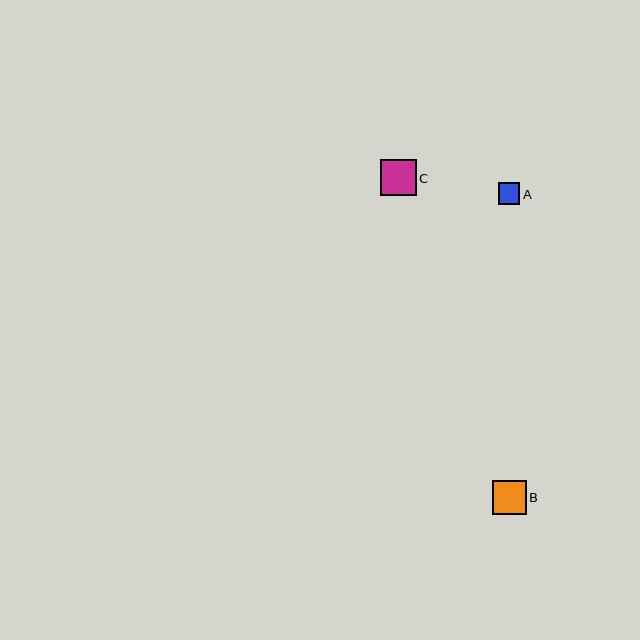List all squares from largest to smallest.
From largest to smallest: C, B, A.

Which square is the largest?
Square C is the largest with a size of approximately 36 pixels.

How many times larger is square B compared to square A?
Square B is approximately 1.6 times the size of square A.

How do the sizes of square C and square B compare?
Square C and square B are approximately the same size.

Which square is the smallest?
Square A is the smallest with a size of approximately 22 pixels.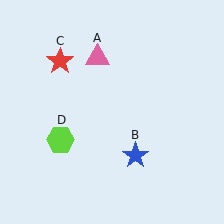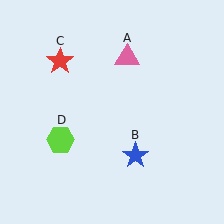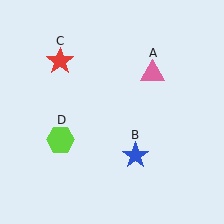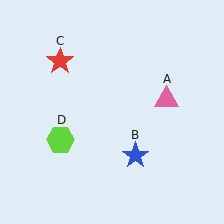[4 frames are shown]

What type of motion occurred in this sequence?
The pink triangle (object A) rotated clockwise around the center of the scene.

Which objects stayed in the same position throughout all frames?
Blue star (object B) and red star (object C) and lime hexagon (object D) remained stationary.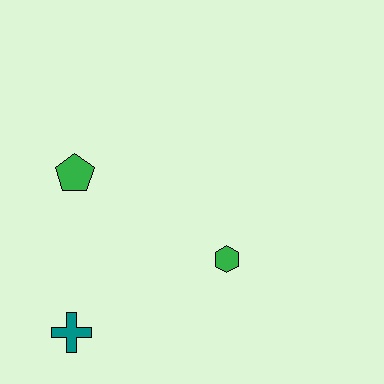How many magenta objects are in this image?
There are no magenta objects.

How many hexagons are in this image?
There is 1 hexagon.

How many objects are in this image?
There are 3 objects.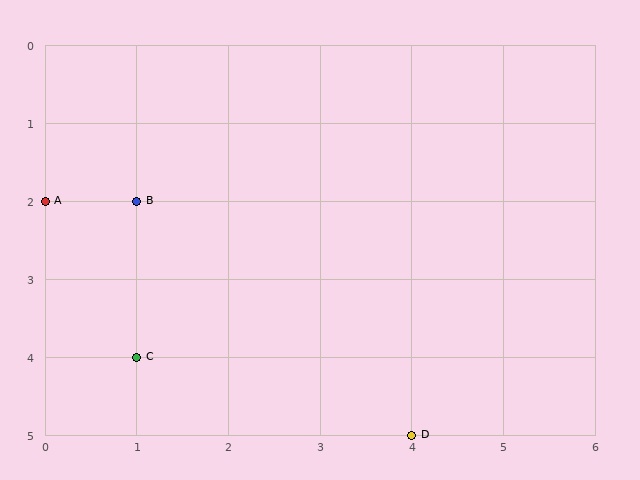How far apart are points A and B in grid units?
Points A and B are 1 column apart.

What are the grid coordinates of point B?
Point B is at grid coordinates (1, 2).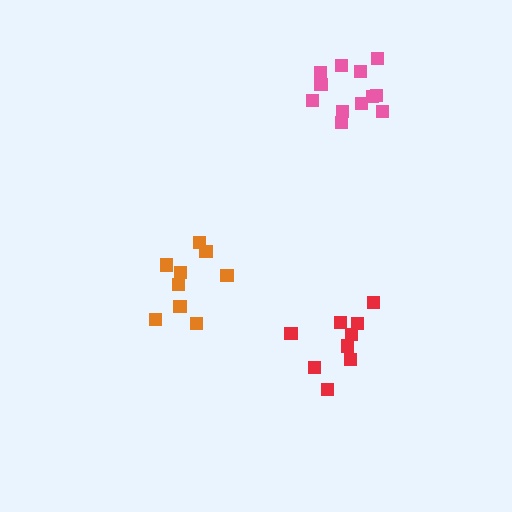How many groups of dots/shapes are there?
There are 3 groups.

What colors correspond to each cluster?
The clusters are colored: red, orange, pink.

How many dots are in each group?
Group 1: 9 dots, Group 2: 10 dots, Group 3: 12 dots (31 total).